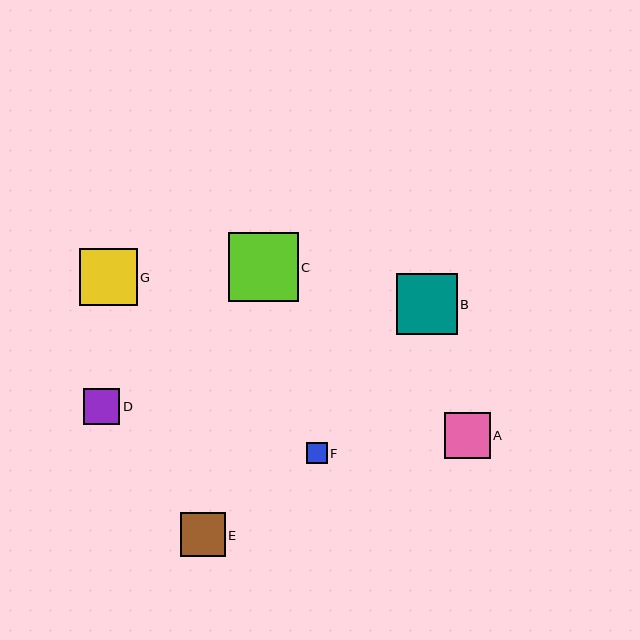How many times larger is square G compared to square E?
Square G is approximately 1.3 times the size of square E.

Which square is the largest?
Square C is the largest with a size of approximately 69 pixels.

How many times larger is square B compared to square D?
Square B is approximately 1.7 times the size of square D.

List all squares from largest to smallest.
From largest to smallest: C, B, G, A, E, D, F.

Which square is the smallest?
Square F is the smallest with a size of approximately 21 pixels.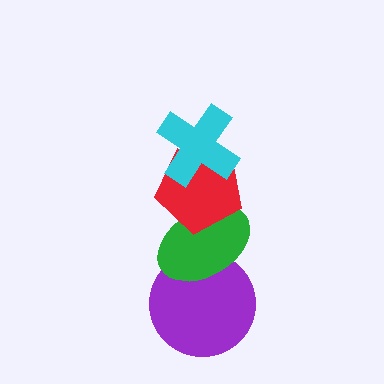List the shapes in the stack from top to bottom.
From top to bottom: the cyan cross, the red pentagon, the green ellipse, the purple circle.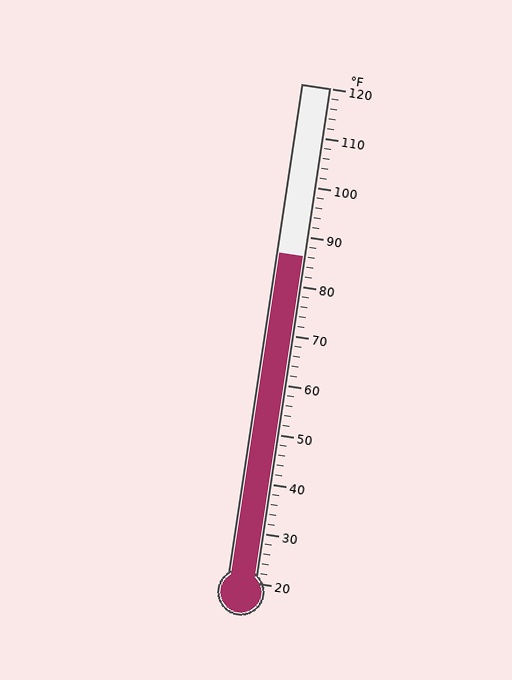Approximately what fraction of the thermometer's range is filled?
The thermometer is filled to approximately 65% of its range.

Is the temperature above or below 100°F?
The temperature is below 100°F.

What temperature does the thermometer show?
The thermometer shows approximately 86°F.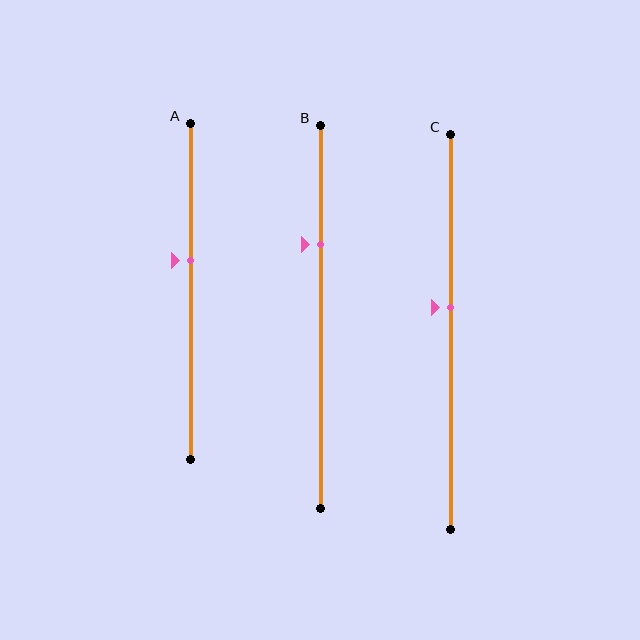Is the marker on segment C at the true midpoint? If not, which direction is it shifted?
No, the marker on segment C is shifted upward by about 6% of the segment length.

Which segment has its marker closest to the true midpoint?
Segment C has its marker closest to the true midpoint.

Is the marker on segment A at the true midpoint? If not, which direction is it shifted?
No, the marker on segment A is shifted upward by about 9% of the segment length.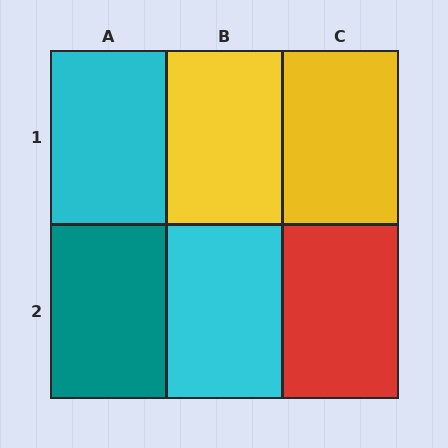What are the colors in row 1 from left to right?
Cyan, yellow, yellow.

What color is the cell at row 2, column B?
Cyan.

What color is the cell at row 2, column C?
Red.